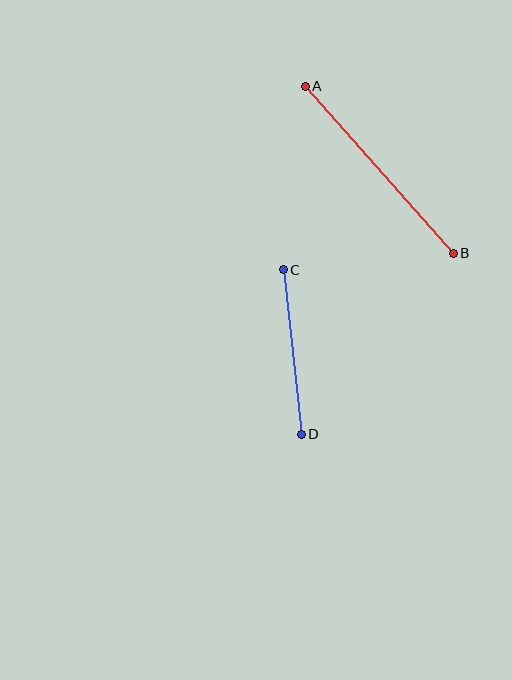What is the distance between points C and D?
The distance is approximately 165 pixels.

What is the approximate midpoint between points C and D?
The midpoint is at approximately (292, 352) pixels.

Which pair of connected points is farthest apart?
Points A and B are farthest apart.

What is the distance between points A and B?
The distance is approximately 223 pixels.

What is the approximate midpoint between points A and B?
The midpoint is at approximately (379, 170) pixels.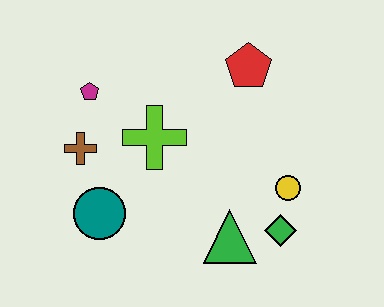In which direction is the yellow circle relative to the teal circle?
The yellow circle is to the right of the teal circle.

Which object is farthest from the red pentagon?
The teal circle is farthest from the red pentagon.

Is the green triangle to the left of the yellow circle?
Yes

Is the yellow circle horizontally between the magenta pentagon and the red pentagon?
No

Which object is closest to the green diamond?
The yellow circle is closest to the green diamond.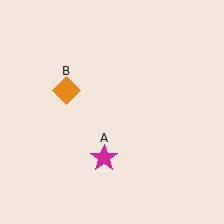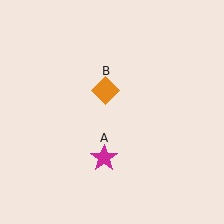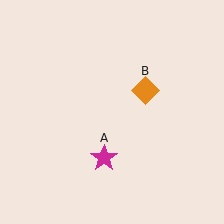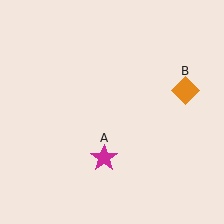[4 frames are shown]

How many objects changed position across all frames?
1 object changed position: orange diamond (object B).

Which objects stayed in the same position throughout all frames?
Magenta star (object A) remained stationary.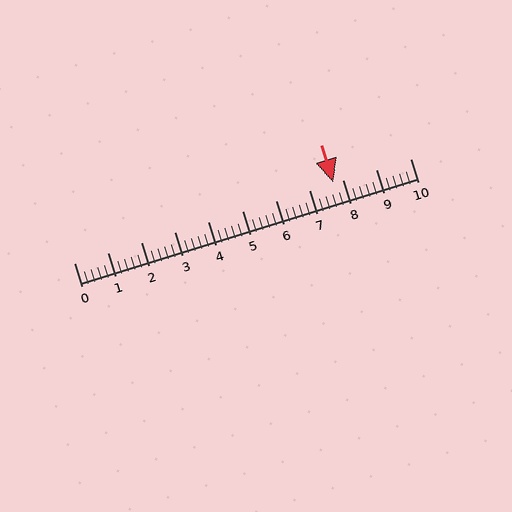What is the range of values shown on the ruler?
The ruler shows values from 0 to 10.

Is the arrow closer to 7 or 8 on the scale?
The arrow is closer to 8.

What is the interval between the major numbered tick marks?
The major tick marks are spaced 1 units apart.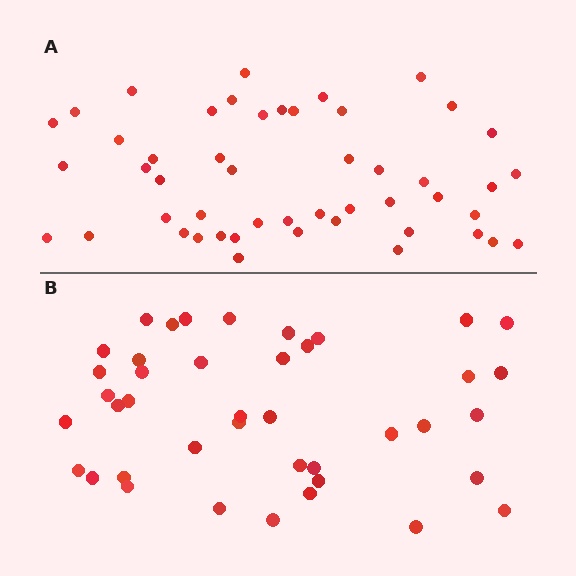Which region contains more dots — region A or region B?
Region A (the top region) has more dots.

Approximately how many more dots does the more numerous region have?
Region A has roughly 8 or so more dots than region B.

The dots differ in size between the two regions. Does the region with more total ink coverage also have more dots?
No. Region B has more total ink coverage because its dots are larger, but region A actually contains more individual dots. Total area can be misleading — the number of items is what matters here.